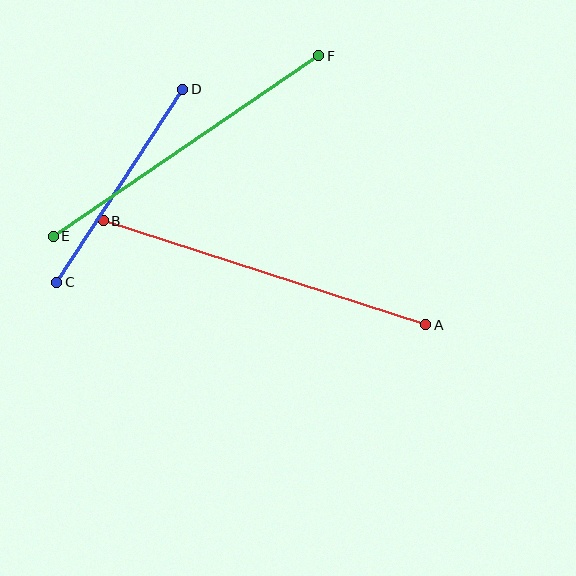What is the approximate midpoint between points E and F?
The midpoint is at approximately (186, 146) pixels.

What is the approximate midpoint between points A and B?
The midpoint is at approximately (264, 273) pixels.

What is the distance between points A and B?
The distance is approximately 339 pixels.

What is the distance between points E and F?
The distance is approximately 321 pixels.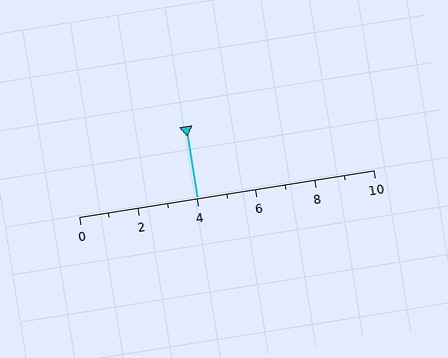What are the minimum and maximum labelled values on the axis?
The axis runs from 0 to 10.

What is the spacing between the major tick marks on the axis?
The major ticks are spaced 2 apart.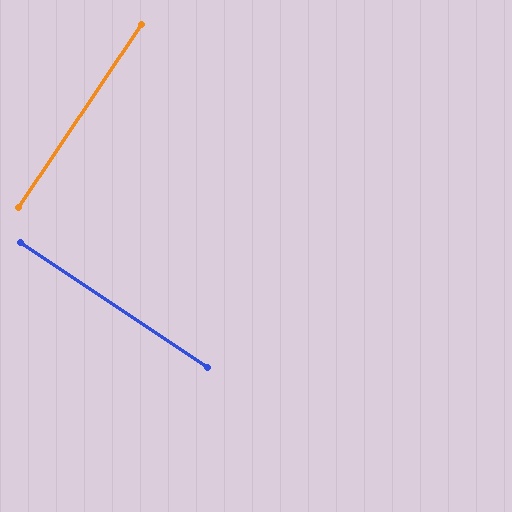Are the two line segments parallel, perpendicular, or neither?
Perpendicular — they meet at approximately 90°.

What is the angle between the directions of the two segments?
Approximately 90 degrees.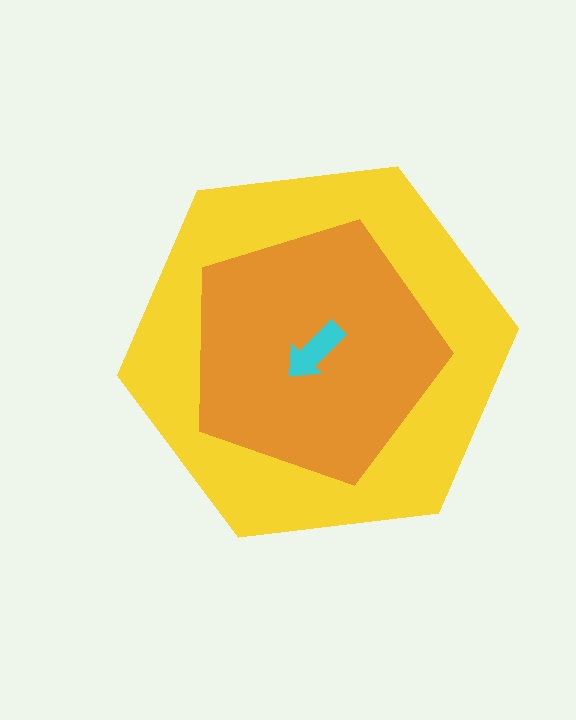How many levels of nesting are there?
3.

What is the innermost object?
The cyan arrow.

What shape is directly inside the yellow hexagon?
The orange pentagon.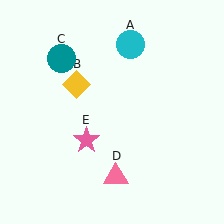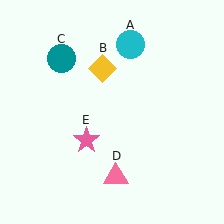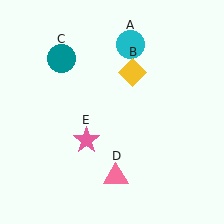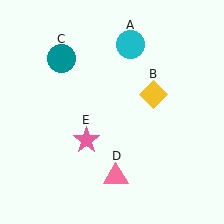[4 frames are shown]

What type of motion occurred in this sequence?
The yellow diamond (object B) rotated clockwise around the center of the scene.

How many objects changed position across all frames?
1 object changed position: yellow diamond (object B).